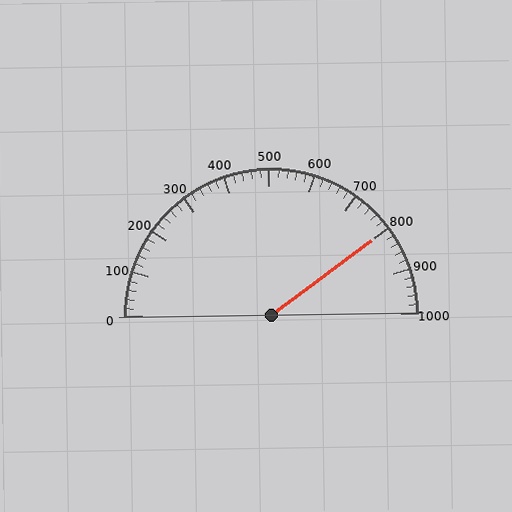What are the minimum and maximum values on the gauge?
The gauge ranges from 0 to 1000.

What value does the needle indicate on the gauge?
The needle indicates approximately 800.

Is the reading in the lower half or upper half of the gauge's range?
The reading is in the upper half of the range (0 to 1000).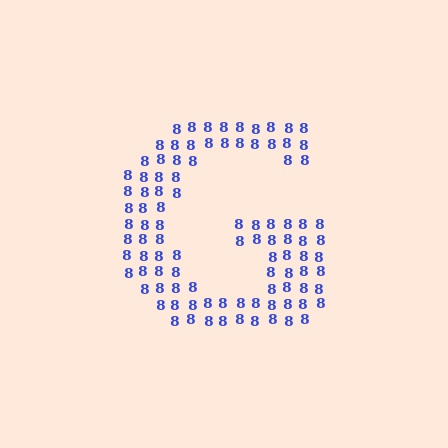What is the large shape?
The large shape is the letter G.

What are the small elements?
The small elements are digit 8's.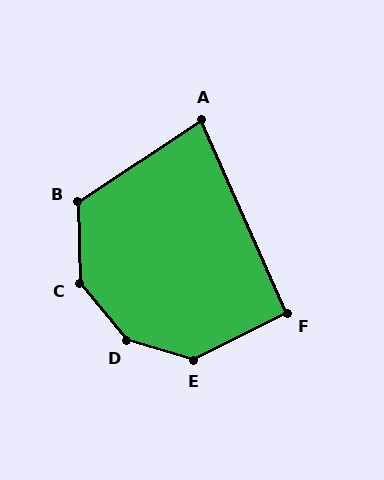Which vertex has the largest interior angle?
D, at approximately 145 degrees.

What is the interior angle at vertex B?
Approximately 122 degrees (obtuse).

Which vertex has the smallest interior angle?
A, at approximately 80 degrees.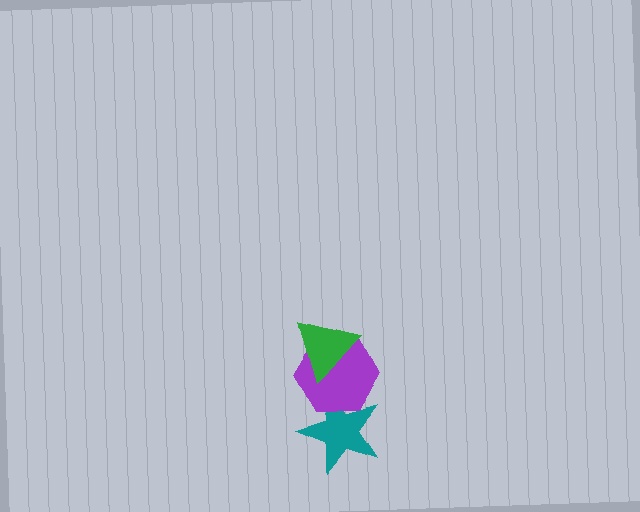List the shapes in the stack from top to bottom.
From top to bottom: the green triangle, the purple hexagon, the teal star.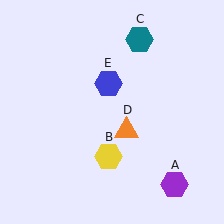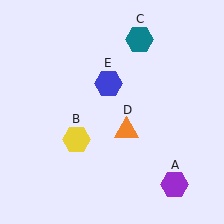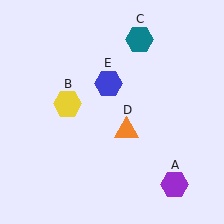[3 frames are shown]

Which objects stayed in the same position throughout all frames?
Purple hexagon (object A) and teal hexagon (object C) and orange triangle (object D) and blue hexagon (object E) remained stationary.